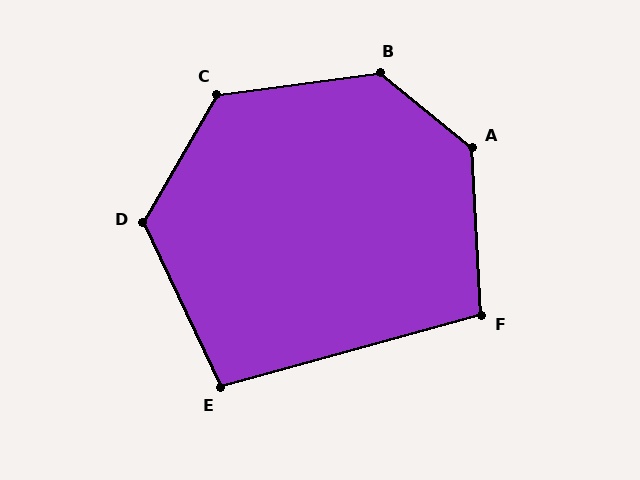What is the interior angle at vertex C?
Approximately 128 degrees (obtuse).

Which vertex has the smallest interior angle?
E, at approximately 100 degrees.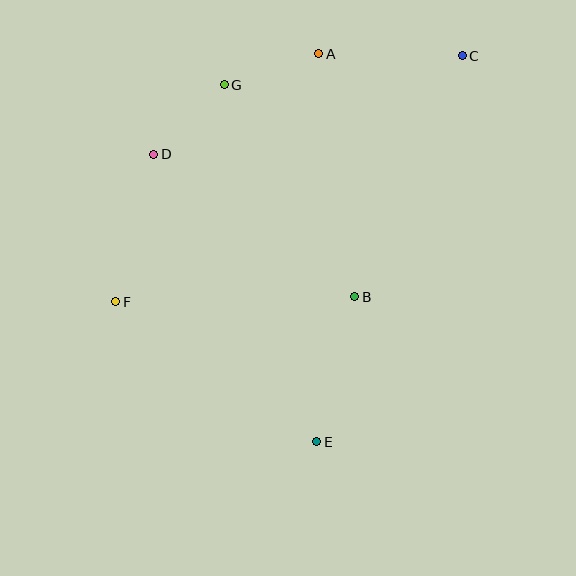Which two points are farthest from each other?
Points C and F are farthest from each other.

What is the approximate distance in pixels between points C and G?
The distance between C and G is approximately 239 pixels.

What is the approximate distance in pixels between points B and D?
The distance between B and D is approximately 246 pixels.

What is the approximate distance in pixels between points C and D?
The distance between C and D is approximately 324 pixels.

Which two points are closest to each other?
Points D and G are closest to each other.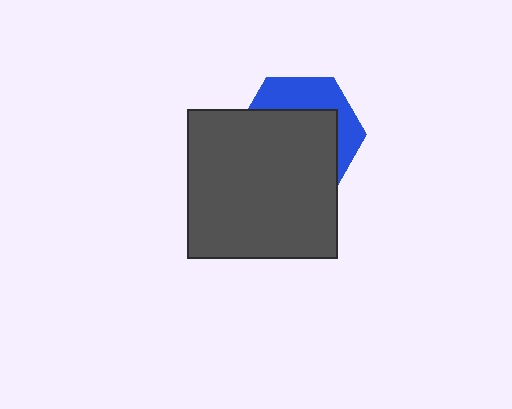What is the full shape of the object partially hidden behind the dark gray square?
The partially hidden object is a blue hexagon.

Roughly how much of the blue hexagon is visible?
A small part of it is visible (roughly 35%).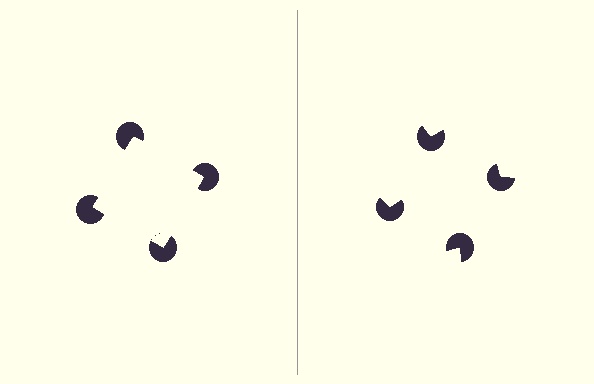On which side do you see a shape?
An illusory square appears on the left side. On the right side the wedge cuts are rotated, so no coherent shape forms.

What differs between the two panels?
The pac-man discs are positioned identically on both sides; only the wedge orientations differ. On the left they align to a square; on the right they are misaligned.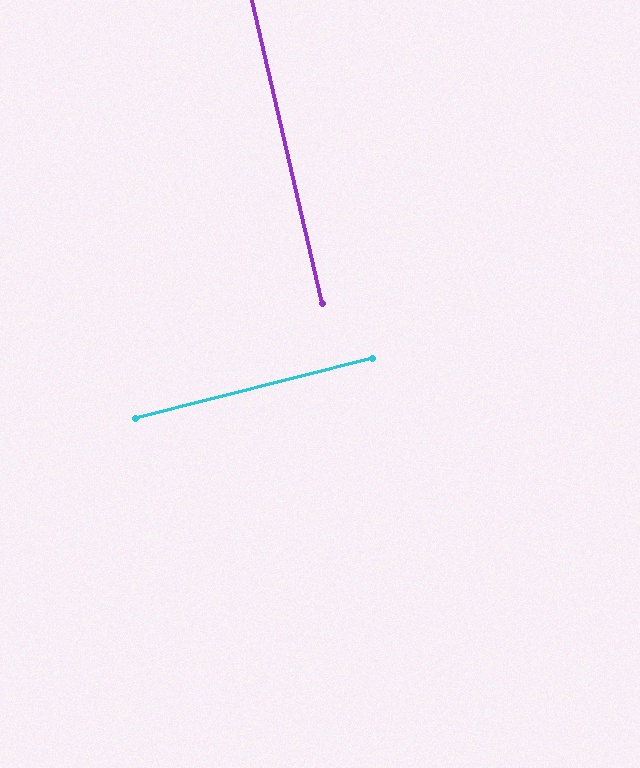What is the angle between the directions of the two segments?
Approximately 89 degrees.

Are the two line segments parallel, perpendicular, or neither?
Perpendicular — they meet at approximately 89°.